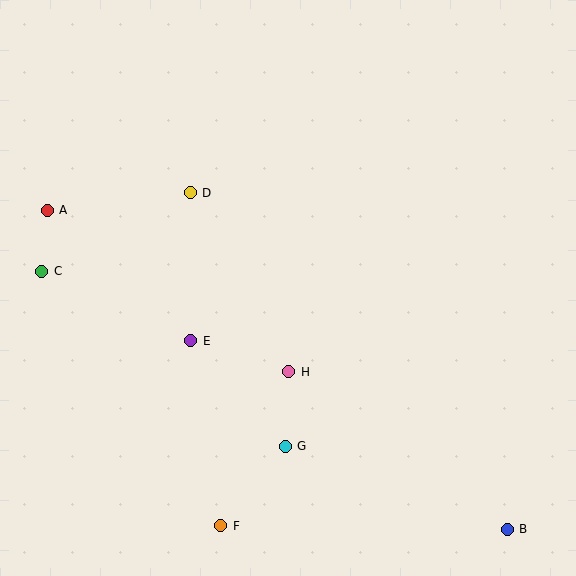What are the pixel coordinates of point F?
Point F is at (221, 526).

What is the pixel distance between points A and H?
The distance between A and H is 291 pixels.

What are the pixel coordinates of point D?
Point D is at (190, 193).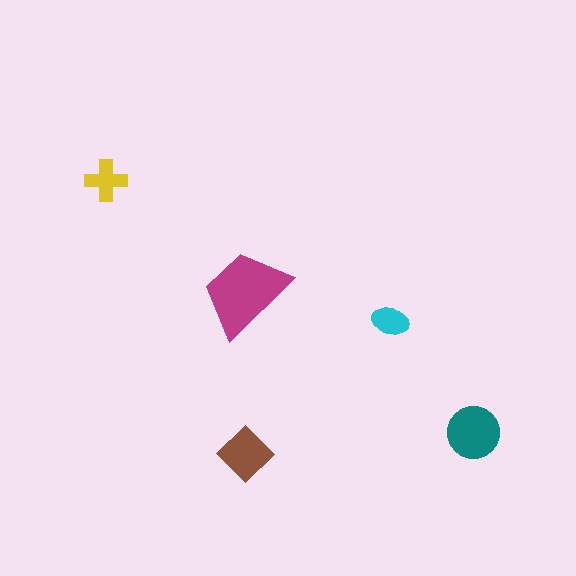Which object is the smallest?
The cyan ellipse.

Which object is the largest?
The magenta trapezoid.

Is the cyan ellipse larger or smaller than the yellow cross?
Smaller.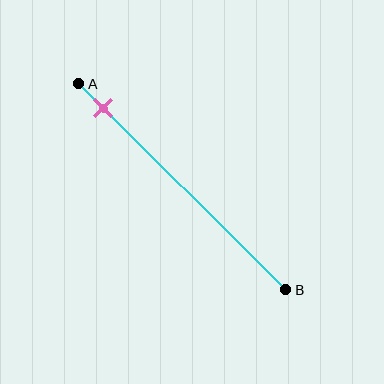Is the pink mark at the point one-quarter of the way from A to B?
No, the mark is at about 10% from A, not at the 25% one-quarter point.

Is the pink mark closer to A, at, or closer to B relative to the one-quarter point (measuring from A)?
The pink mark is closer to point A than the one-quarter point of segment AB.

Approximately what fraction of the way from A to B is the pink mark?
The pink mark is approximately 10% of the way from A to B.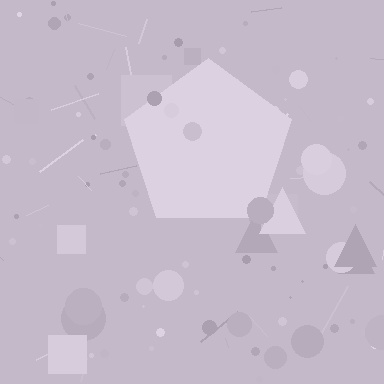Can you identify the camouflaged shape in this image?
The camouflaged shape is a pentagon.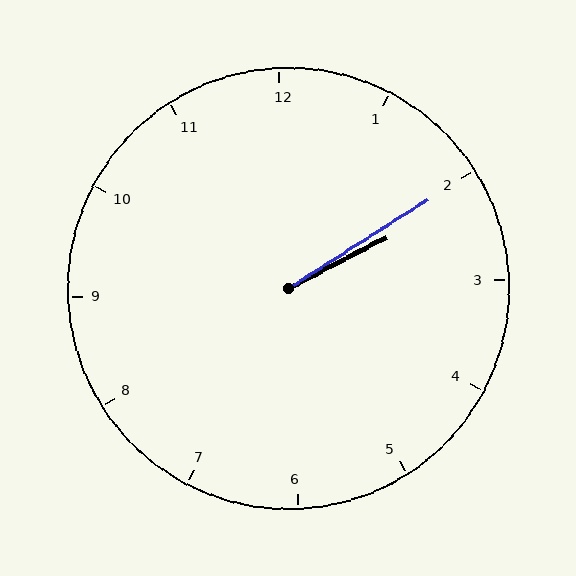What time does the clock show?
2:10.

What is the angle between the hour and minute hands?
Approximately 5 degrees.